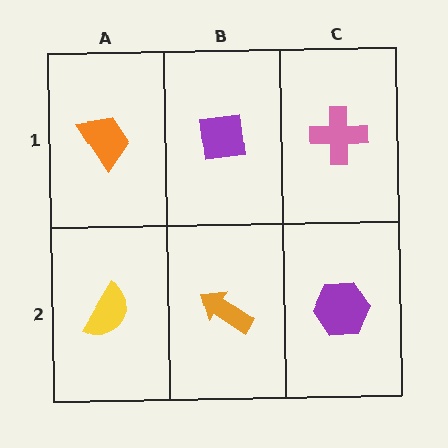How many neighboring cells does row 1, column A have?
2.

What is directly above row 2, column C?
A pink cross.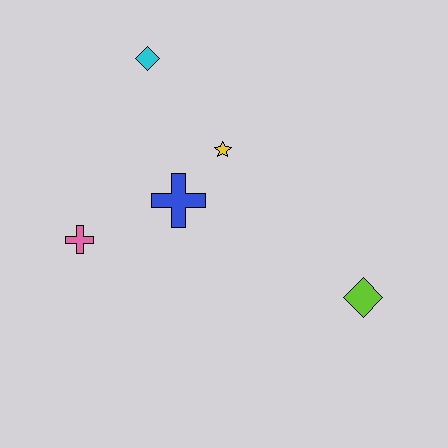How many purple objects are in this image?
There are no purple objects.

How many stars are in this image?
There is 1 star.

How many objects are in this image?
There are 5 objects.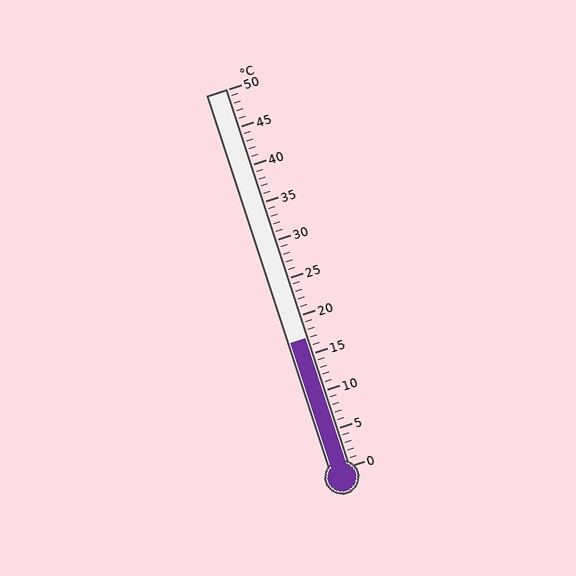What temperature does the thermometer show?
The thermometer shows approximately 17°C.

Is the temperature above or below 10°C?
The temperature is above 10°C.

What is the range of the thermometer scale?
The thermometer scale ranges from 0°C to 50°C.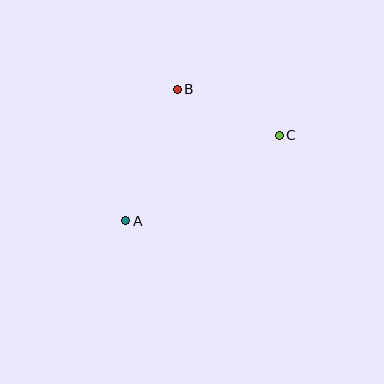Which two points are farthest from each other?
Points A and C are farthest from each other.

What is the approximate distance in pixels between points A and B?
The distance between A and B is approximately 141 pixels.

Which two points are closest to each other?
Points B and C are closest to each other.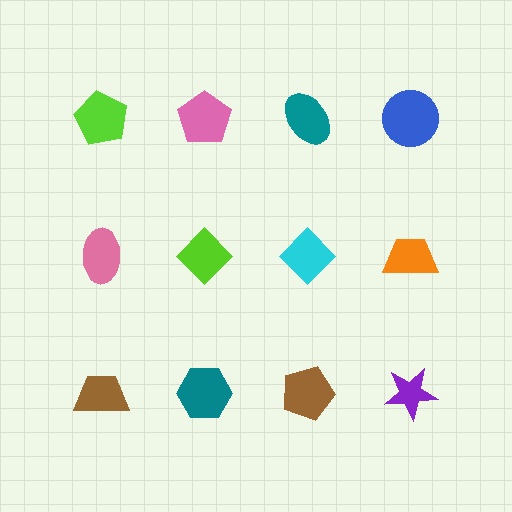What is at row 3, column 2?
A teal hexagon.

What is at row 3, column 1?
A brown trapezoid.